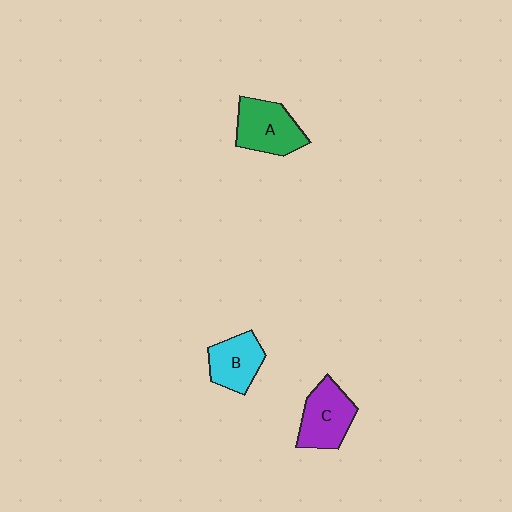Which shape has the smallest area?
Shape B (cyan).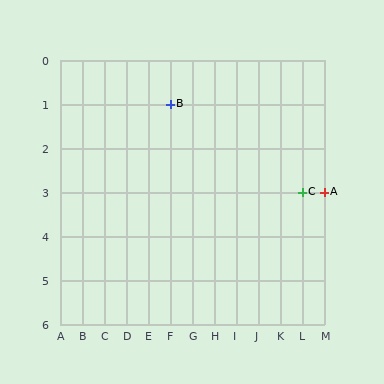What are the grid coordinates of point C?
Point C is at grid coordinates (L, 3).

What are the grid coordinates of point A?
Point A is at grid coordinates (M, 3).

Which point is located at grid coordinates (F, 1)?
Point B is at (F, 1).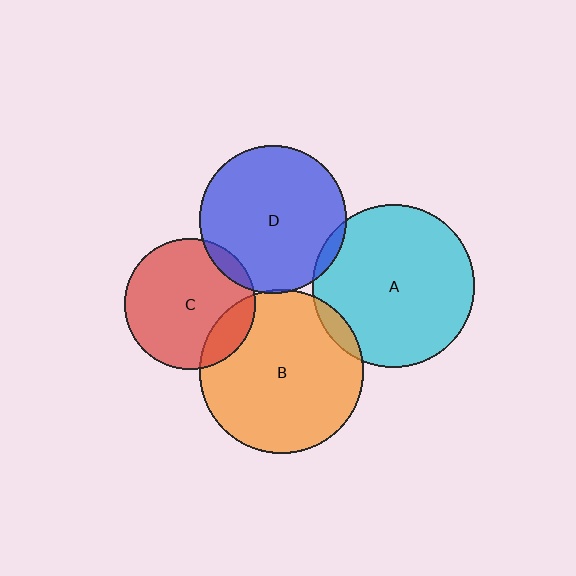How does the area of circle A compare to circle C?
Approximately 1.5 times.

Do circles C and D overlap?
Yes.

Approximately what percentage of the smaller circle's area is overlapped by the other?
Approximately 10%.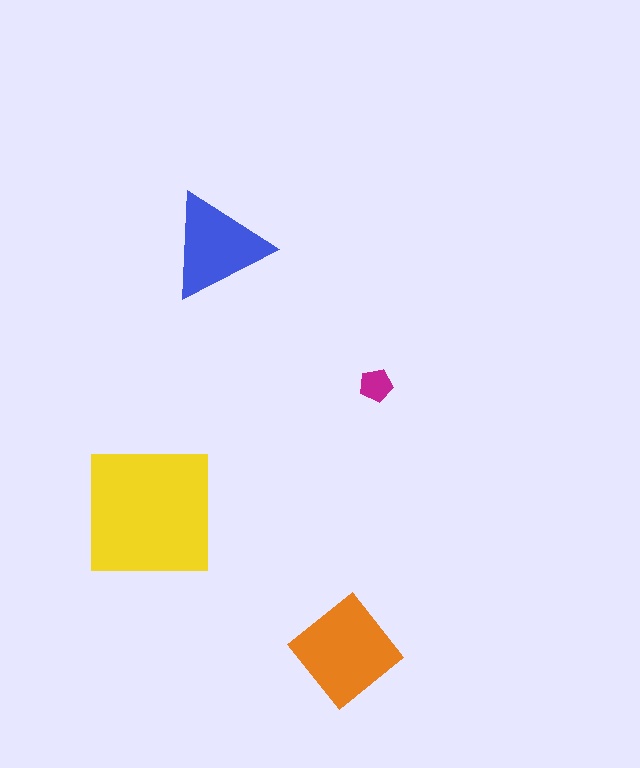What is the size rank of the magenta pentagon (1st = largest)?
4th.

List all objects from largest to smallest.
The yellow square, the orange diamond, the blue triangle, the magenta pentagon.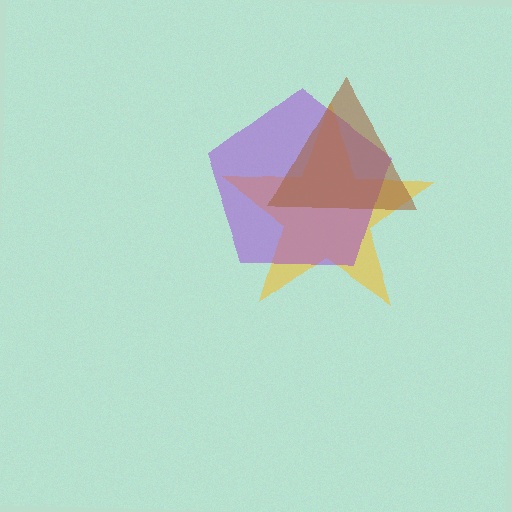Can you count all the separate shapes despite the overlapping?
Yes, there are 3 separate shapes.